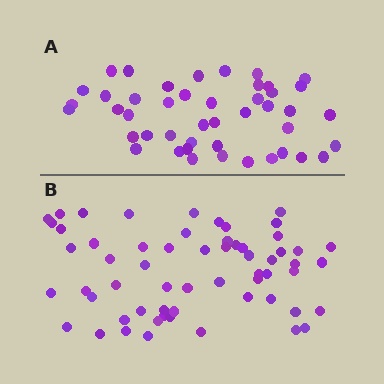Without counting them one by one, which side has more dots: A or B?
Region B (the bottom region) has more dots.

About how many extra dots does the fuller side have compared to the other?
Region B has approximately 15 more dots than region A.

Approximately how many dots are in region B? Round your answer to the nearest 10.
About 60 dots.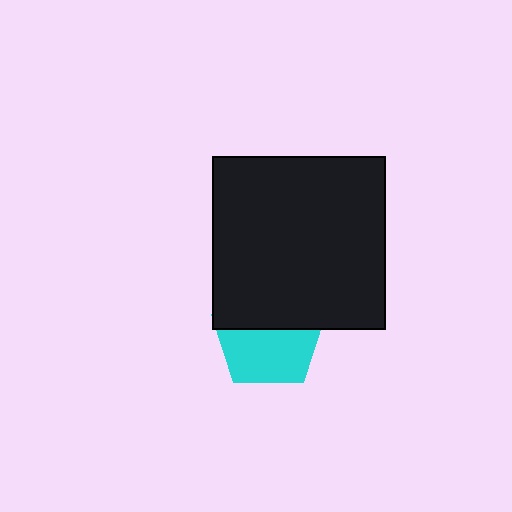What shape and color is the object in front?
The object in front is a black square.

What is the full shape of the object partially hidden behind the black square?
The partially hidden object is a cyan pentagon.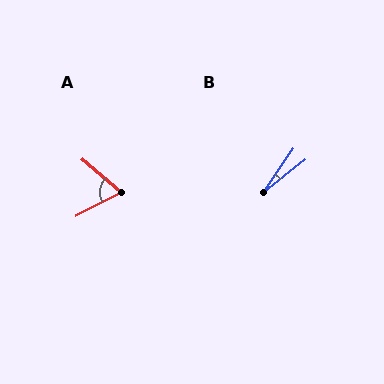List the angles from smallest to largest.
B (18°), A (68°).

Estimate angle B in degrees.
Approximately 18 degrees.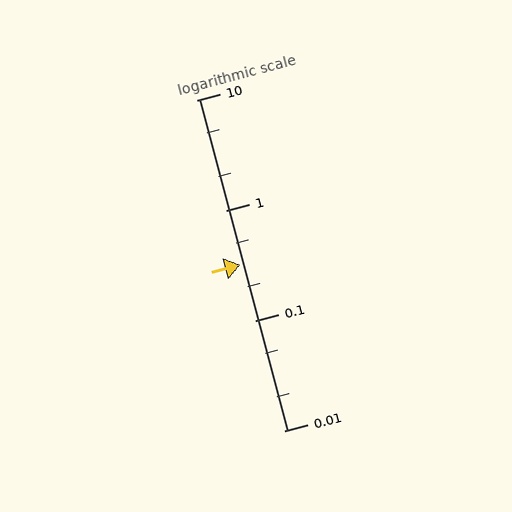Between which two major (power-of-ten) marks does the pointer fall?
The pointer is between 0.1 and 1.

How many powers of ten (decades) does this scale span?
The scale spans 3 decades, from 0.01 to 10.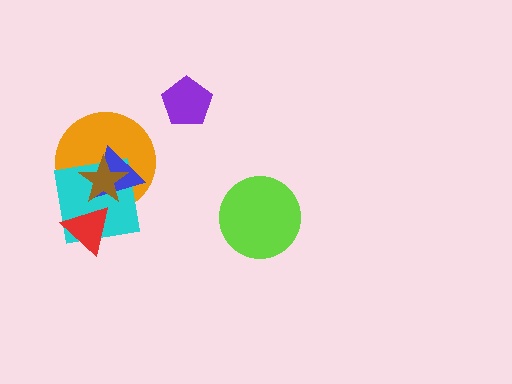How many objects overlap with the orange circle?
4 objects overlap with the orange circle.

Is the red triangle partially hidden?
No, no other shape covers it.